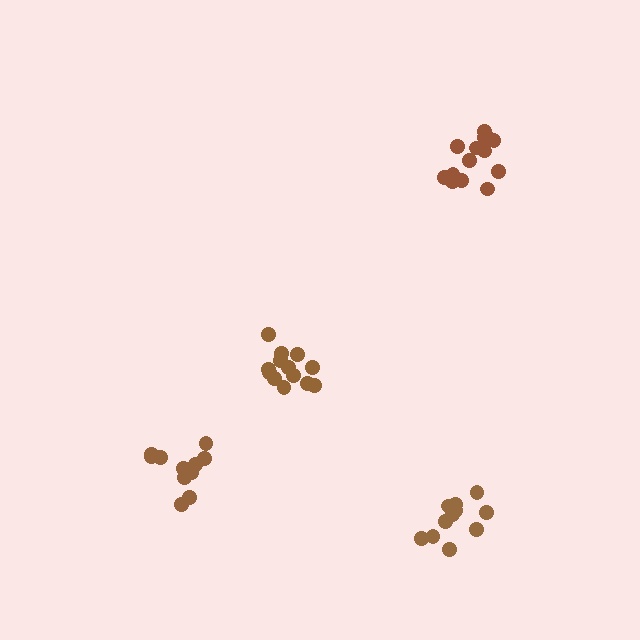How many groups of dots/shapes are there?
There are 4 groups.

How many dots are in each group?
Group 1: 11 dots, Group 2: 13 dots, Group 3: 11 dots, Group 4: 14 dots (49 total).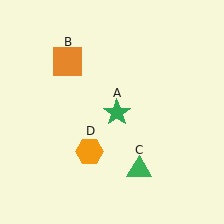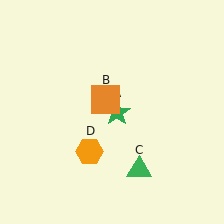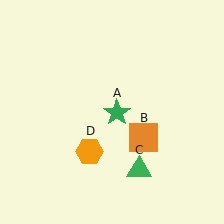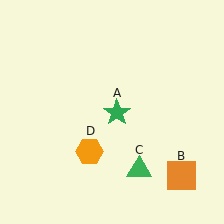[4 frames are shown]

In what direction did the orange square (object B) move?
The orange square (object B) moved down and to the right.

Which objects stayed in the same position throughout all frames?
Green star (object A) and green triangle (object C) and orange hexagon (object D) remained stationary.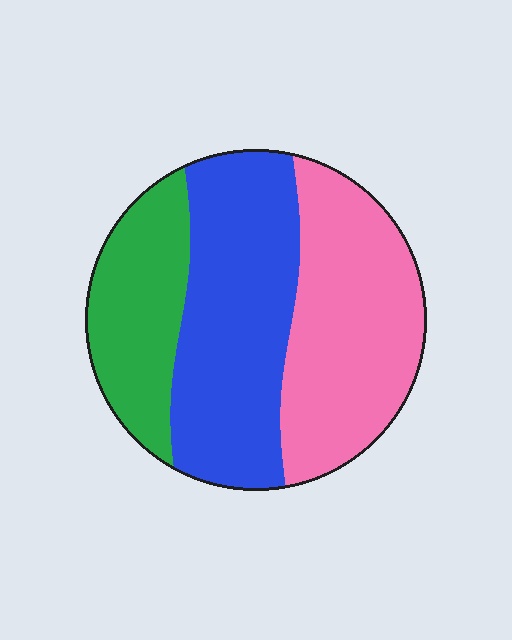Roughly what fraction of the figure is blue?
Blue takes up about two fifths (2/5) of the figure.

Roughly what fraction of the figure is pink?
Pink covers about 35% of the figure.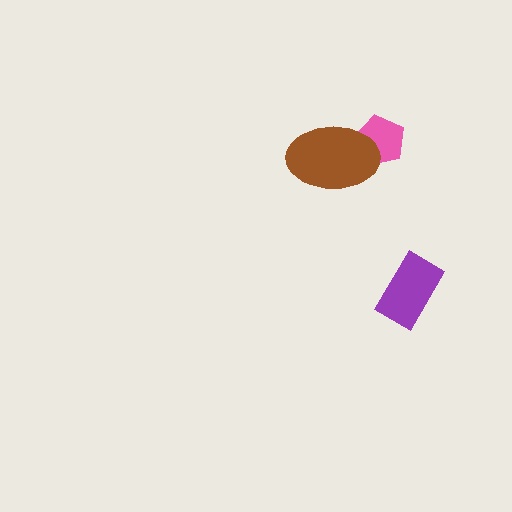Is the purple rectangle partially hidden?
No, no other shape covers it.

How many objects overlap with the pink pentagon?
1 object overlaps with the pink pentagon.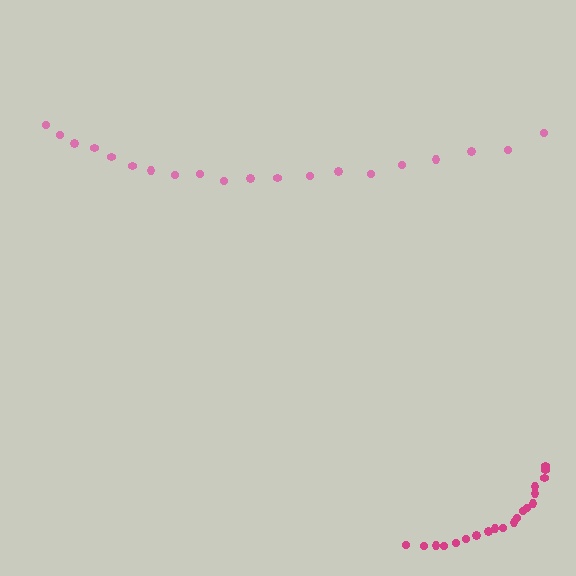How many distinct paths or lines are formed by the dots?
There are 2 distinct paths.